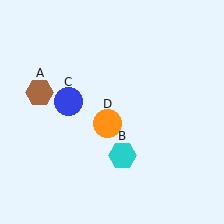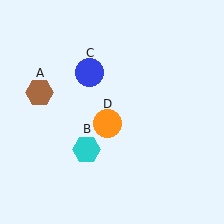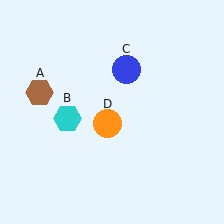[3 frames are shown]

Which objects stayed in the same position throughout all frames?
Brown hexagon (object A) and orange circle (object D) remained stationary.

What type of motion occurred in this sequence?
The cyan hexagon (object B), blue circle (object C) rotated clockwise around the center of the scene.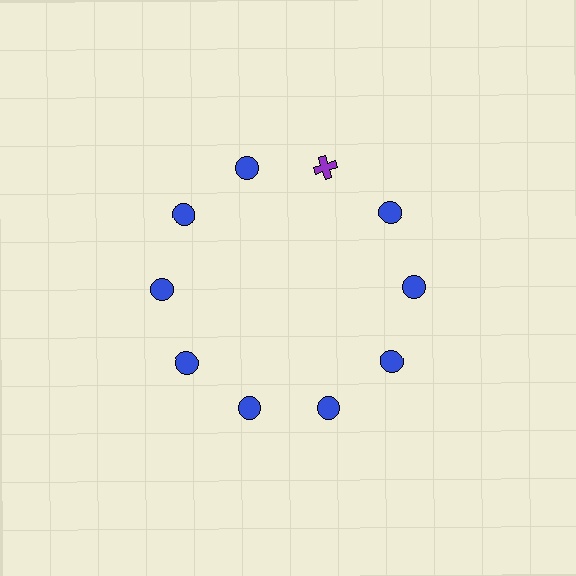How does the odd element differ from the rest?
It differs in both color (purple instead of blue) and shape (cross instead of circle).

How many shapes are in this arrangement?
There are 10 shapes arranged in a ring pattern.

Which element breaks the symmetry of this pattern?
The purple cross at roughly the 1 o'clock position breaks the symmetry. All other shapes are blue circles.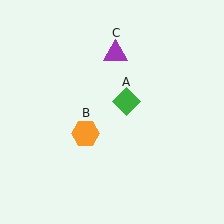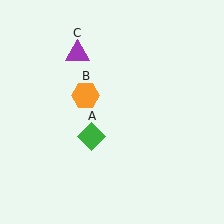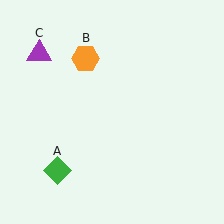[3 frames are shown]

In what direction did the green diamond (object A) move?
The green diamond (object A) moved down and to the left.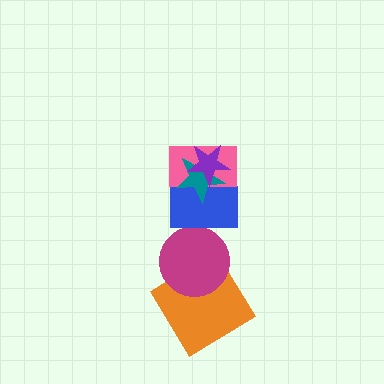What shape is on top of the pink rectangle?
The teal star is on top of the pink rectangle.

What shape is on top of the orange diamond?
The magenta circle is on top of the orange diamond.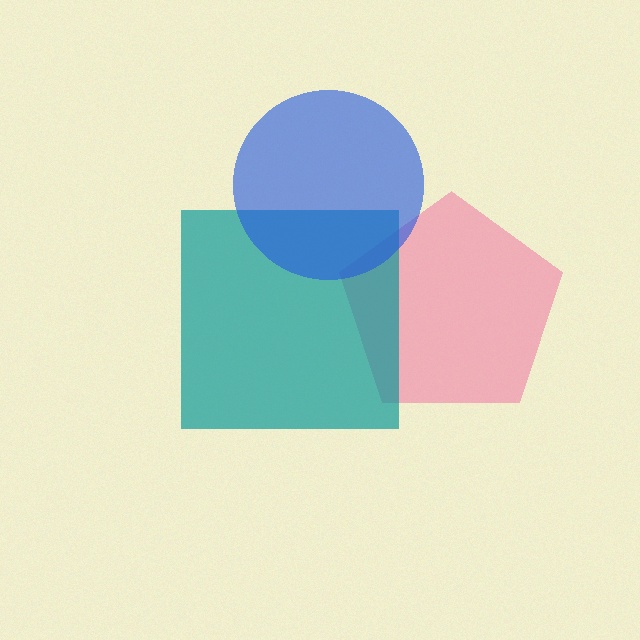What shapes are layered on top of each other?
The layered shapes are: a pink pentagon, a teal square, a blue circle.